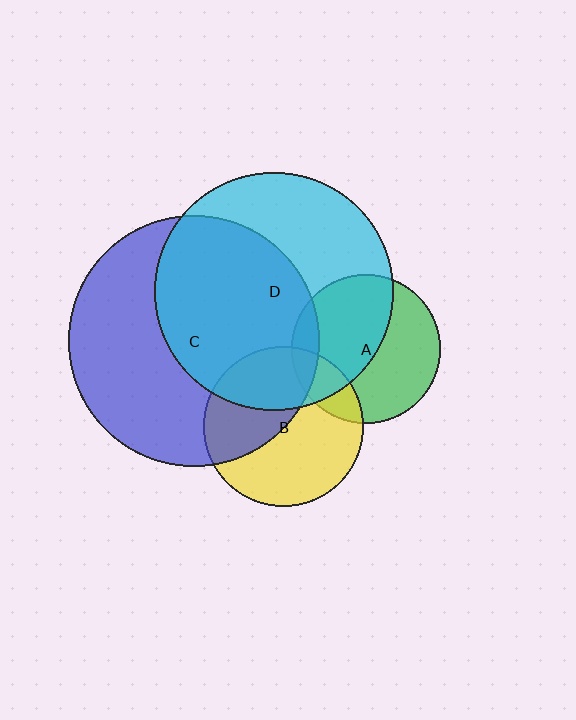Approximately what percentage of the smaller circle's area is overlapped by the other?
Approximately 45%.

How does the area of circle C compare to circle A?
Approximately 2.8 times.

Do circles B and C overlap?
Yes.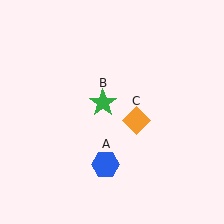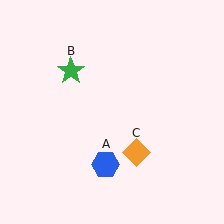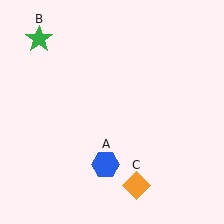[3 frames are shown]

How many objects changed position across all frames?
2 objects changed position: green star (object B), orange diamond (object C).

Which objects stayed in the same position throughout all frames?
Blue hexagon (object A) remained stationary.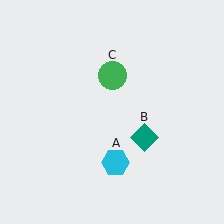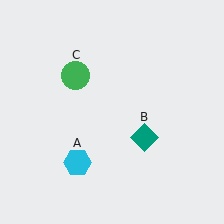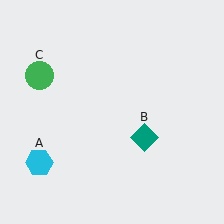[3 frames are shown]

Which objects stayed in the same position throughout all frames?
Teal diamond (object B) remained stationary.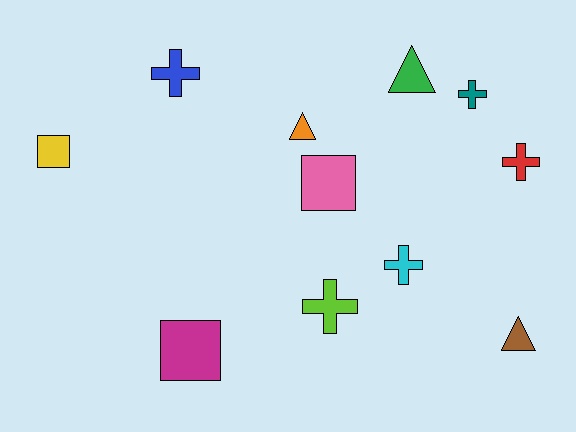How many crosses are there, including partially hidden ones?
There are 5 crosses.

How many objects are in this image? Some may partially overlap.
There are 11 objects.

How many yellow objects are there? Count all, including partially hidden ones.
There is 1 yellow object.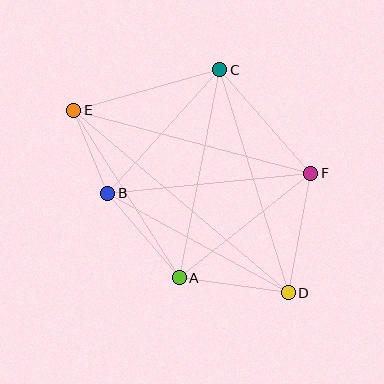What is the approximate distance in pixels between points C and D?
The distance between C and D is approximately 233 pixels.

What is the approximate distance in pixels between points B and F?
The distance between B and F is approximately 204 pixels.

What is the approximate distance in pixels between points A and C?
The distance between A and C is approximately 212 pixels.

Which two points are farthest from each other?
Points D and E are farthest from each other.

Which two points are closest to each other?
Points B and E are closest to each other.